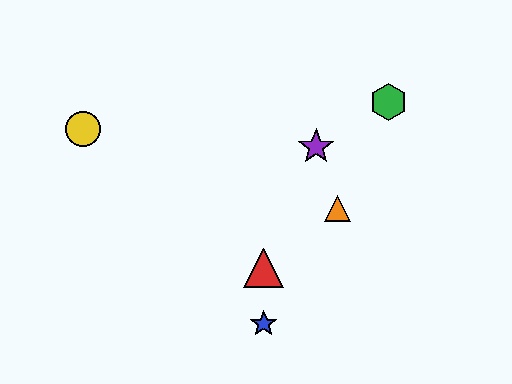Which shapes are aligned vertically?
The red triangle, the blue star are aligned vertically.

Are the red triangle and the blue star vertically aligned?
Yes, both are at x≈264.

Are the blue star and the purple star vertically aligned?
No, the blue star is at x≈264 and the purple star is at x≈316.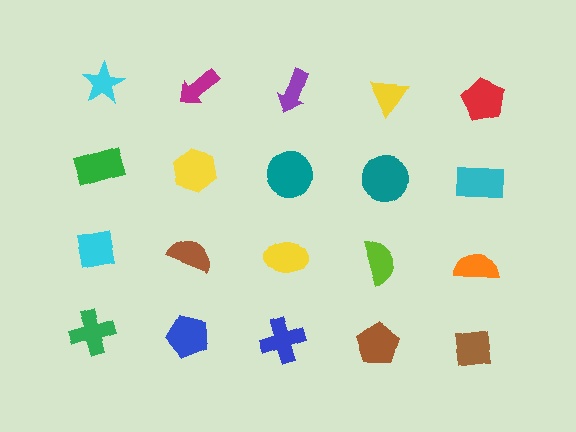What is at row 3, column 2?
A brown semicircle.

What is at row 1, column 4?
A yellow triangle.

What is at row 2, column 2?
A yellow hexagon.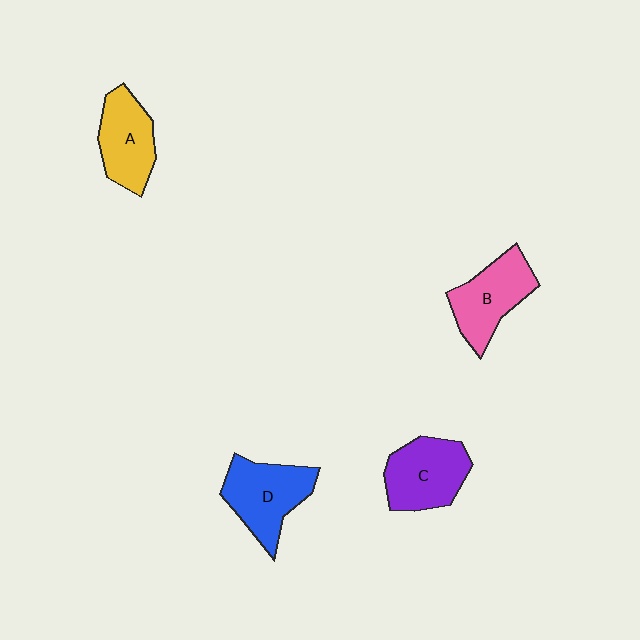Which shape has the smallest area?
Shape A (yellow).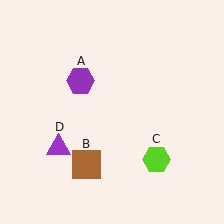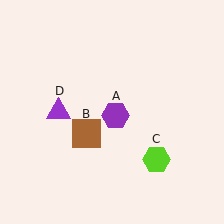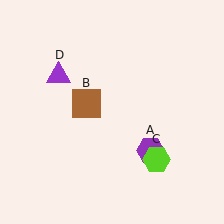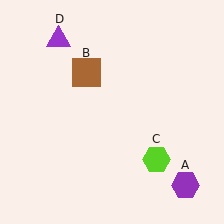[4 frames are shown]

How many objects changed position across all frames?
3 objects changed position: purple hexagon (object A), brown square (object B), purple triangle (object D).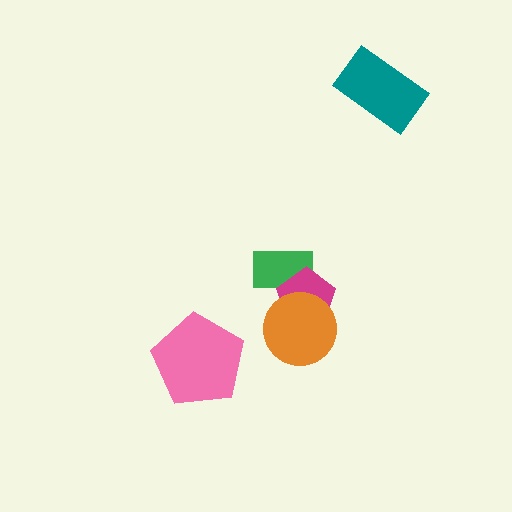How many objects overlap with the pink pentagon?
0 objects overlap with the pink pentagon.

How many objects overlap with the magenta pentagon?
2 objects overlap with the magenta pentagon.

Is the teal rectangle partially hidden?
No, no other shape covers it.